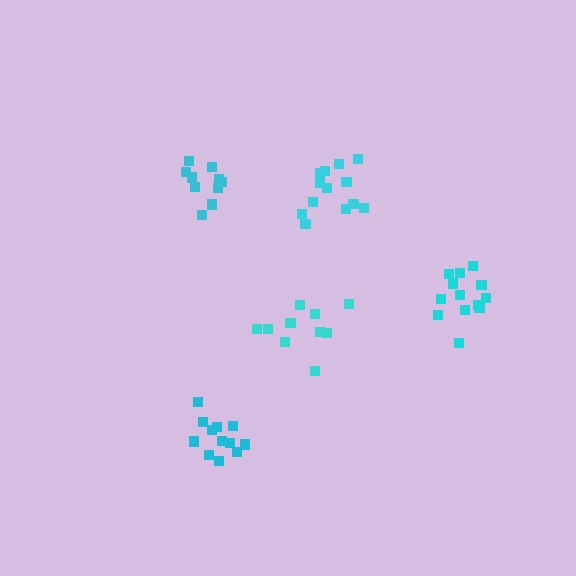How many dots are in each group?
Group 1: 12 dots, Group 2: 10 dots, Group 3: 14 dots, Group 4: 14 dots, Group 5: 10 dots (60 total).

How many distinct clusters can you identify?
There are 5 distinct clusters.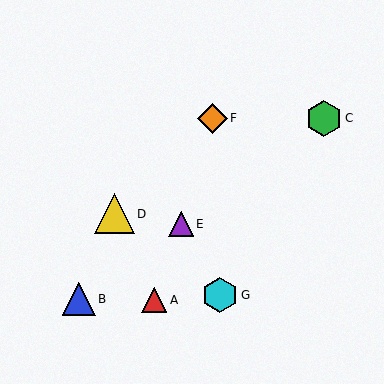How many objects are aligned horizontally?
2 objects (C, F) are aligned horizontally.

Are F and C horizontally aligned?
Yes, both are at y≈118.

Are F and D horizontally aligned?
No, F is at y≈118 and D is at y≈214.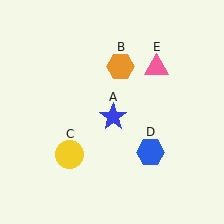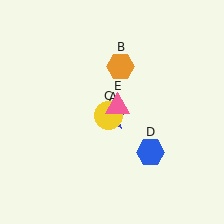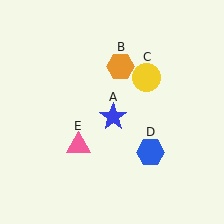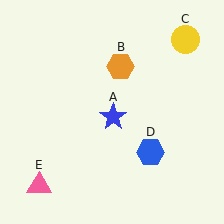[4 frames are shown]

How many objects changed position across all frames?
2 objects changed position: yellow circle (object C), pink triangle (object E).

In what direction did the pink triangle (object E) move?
The pink triangle (object E) moved down and to the left.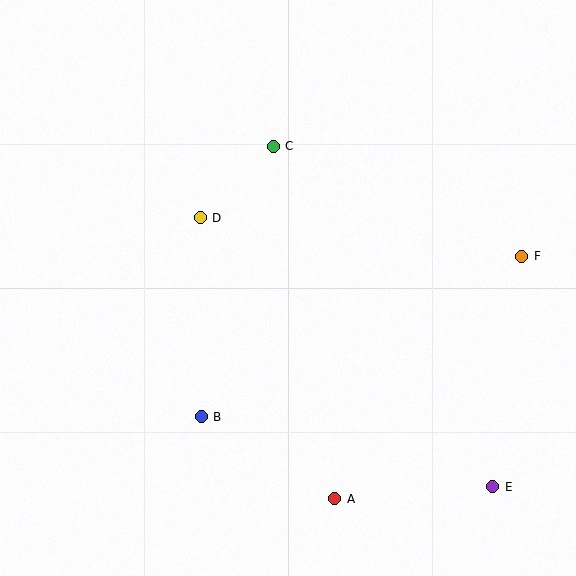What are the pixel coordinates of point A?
Point A is at (335, 499).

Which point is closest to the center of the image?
Point D at (200, 218) is closest to the center.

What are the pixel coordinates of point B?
Point B is at (201, 417).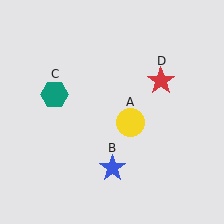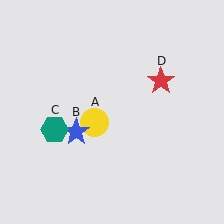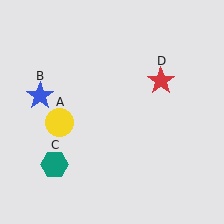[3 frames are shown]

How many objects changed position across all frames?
3 objects changed position: yellow circle (object A), blue star (object B), teal hexagon (object C).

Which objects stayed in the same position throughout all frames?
Red star (object D) remained stationary.